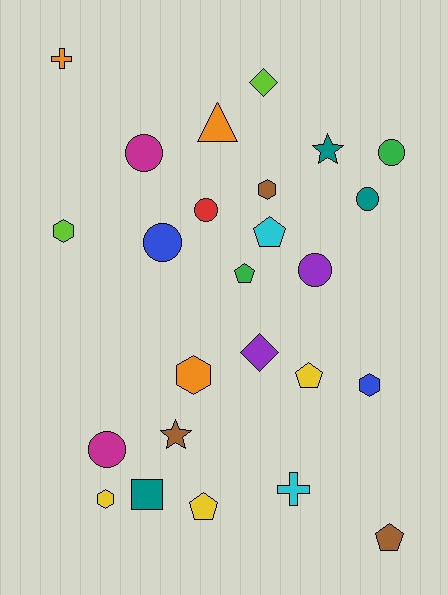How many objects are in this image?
There are 25 objects.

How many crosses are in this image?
There are 2 crosses.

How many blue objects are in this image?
There are 2 blue objects.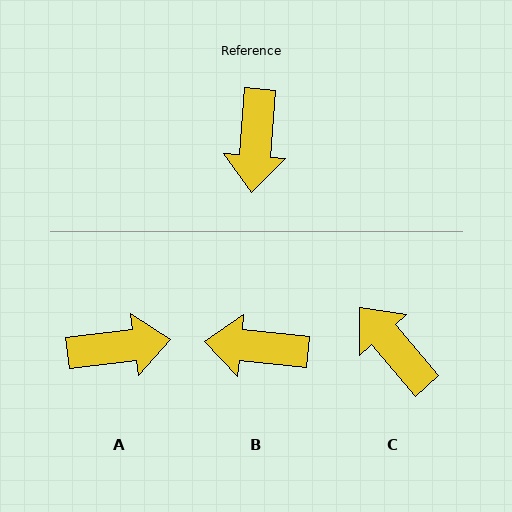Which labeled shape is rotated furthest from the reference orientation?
C, about 135 degrees away.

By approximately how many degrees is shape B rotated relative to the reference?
Approximately 91 degrees clockwise.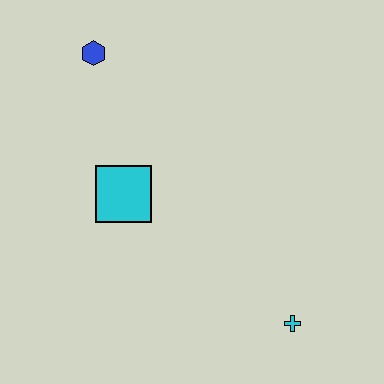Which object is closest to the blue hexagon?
The cyan square is closest to the blue hexagon.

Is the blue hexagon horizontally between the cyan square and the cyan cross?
No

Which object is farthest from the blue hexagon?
The cyan cross is farthest from the blue hexagon.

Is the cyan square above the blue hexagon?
No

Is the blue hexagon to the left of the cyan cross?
Yes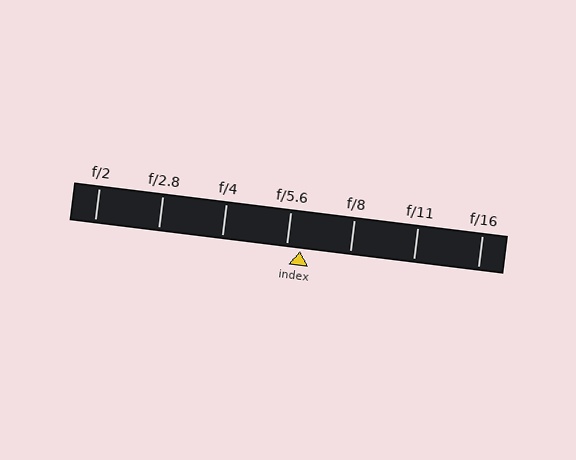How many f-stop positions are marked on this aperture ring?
There are 7 f-stop positions marked.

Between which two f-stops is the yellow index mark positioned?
The index mark is between f/5.6 and f/8.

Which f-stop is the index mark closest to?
The index mark is closest to f/5.6.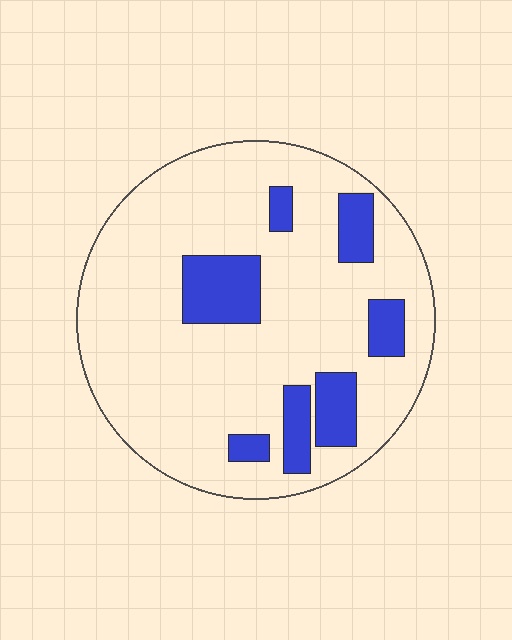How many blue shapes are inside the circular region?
7.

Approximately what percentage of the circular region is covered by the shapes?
Approximately 20%.